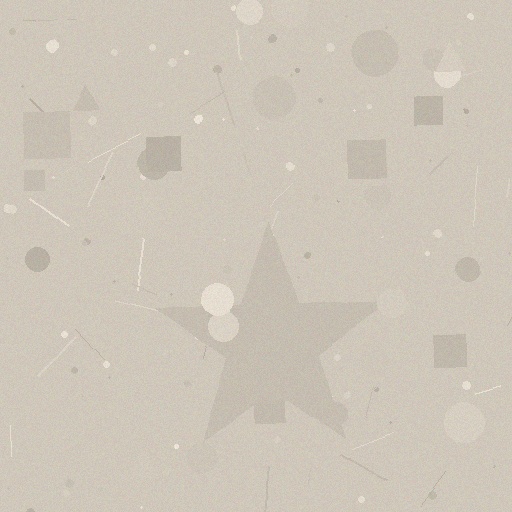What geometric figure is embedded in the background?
A star is embedded in the background.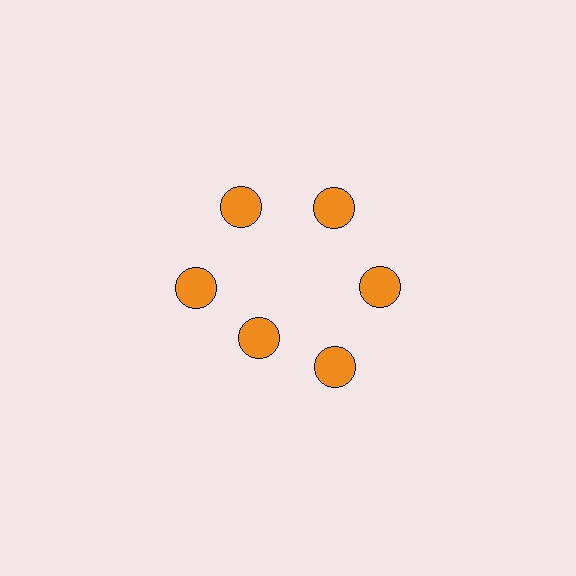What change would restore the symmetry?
The symmetry would be restored by moving it outward, back onto the ring so that all 6 circles sit at equal angles and equal distance from the center.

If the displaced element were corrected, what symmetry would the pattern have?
It would have 6-fold rotational symmetry — the pattern would map onto itself every 60 degrees.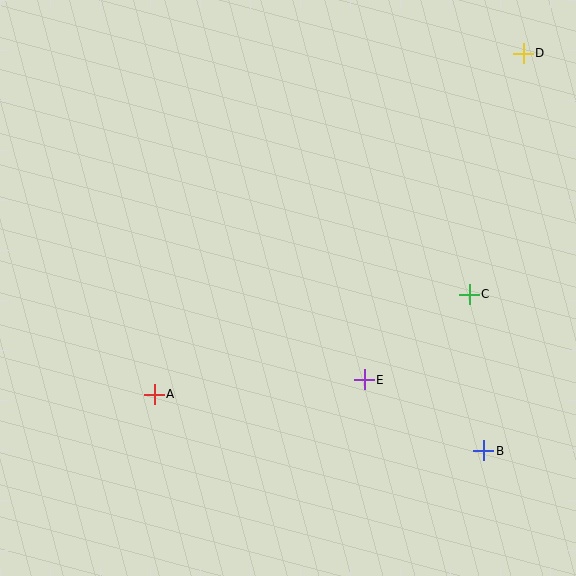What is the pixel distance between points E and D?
The distance between E and D is 363 pixels.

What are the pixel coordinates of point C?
Point C is at (469, 294).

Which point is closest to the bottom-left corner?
Point A is closest to the bottom-left corner.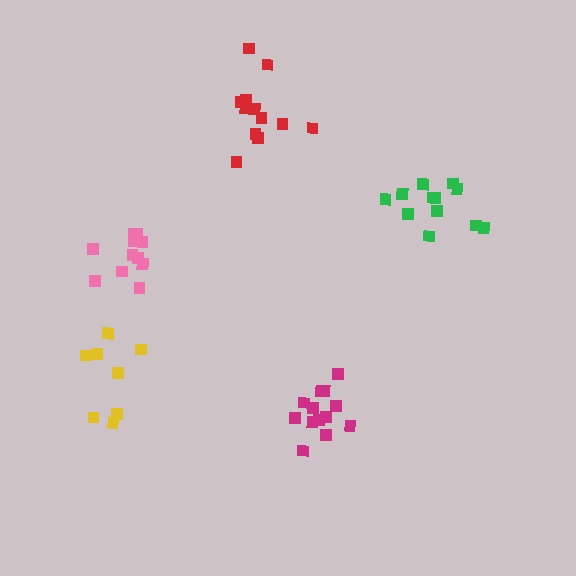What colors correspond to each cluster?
The clusters are colored: green, magenta, red, pink, yellow.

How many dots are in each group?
Group 1: 12 dots, Group 2: 13 dots, Group 3: 12 dots, Group 4: 11 dots, Group 5: 8 dots (56 total).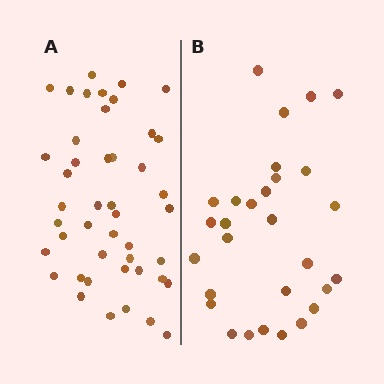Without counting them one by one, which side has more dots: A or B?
Region A (the left region) has more dots.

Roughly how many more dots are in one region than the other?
Region A has approximately 15 more dots than region B.